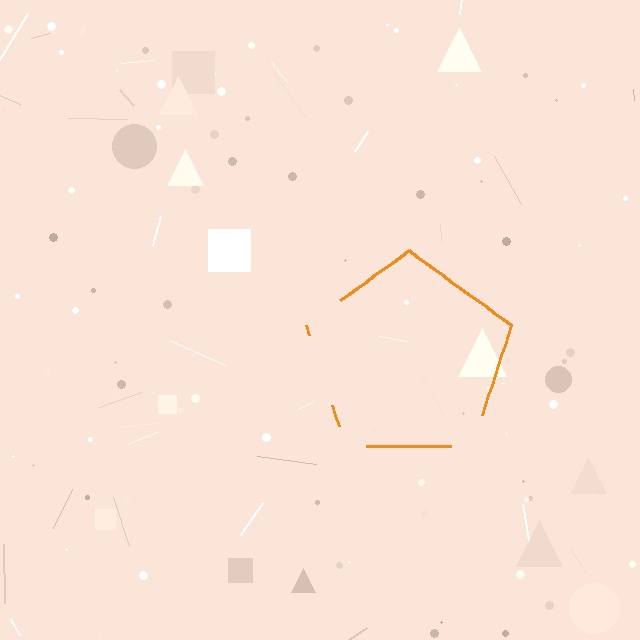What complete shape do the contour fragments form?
The contour fragments form a pentagon.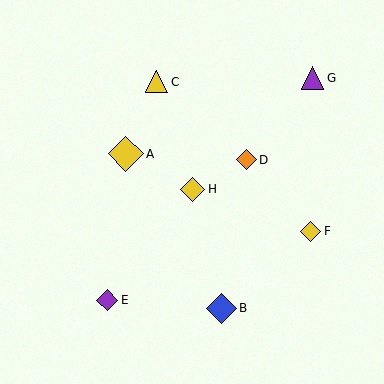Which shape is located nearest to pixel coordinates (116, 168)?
The yellow diamond (labeled A) at (126, 154) is nearest to that location.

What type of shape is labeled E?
Shape E is a purple diamond.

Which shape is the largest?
The yellow diamond (labeled A) is the largest.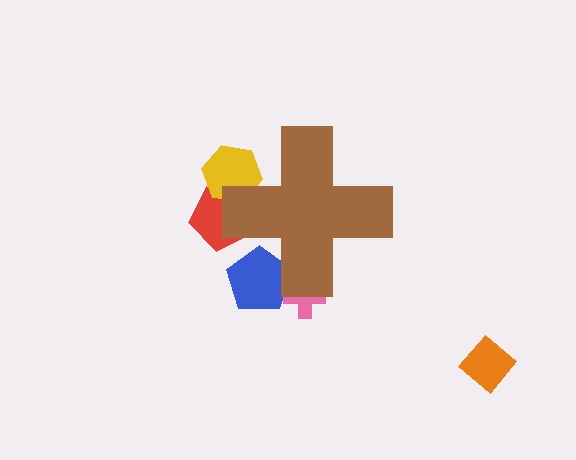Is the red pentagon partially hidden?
Yes, the red pentagon is partially hidden behind the brown cross.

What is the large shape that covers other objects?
A brown cross.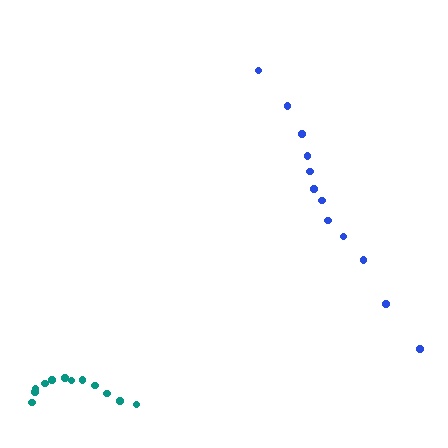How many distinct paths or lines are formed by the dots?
There are 2 distinct paths.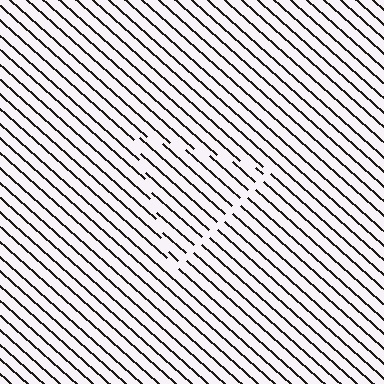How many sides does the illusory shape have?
3 sides — the line-ends trace a triangle.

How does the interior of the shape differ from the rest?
The interior of the shape contains the same grating, shifted by half a period — the contour is defined by the phase discontinuity where line-ends from the inner and outer gratings abut.